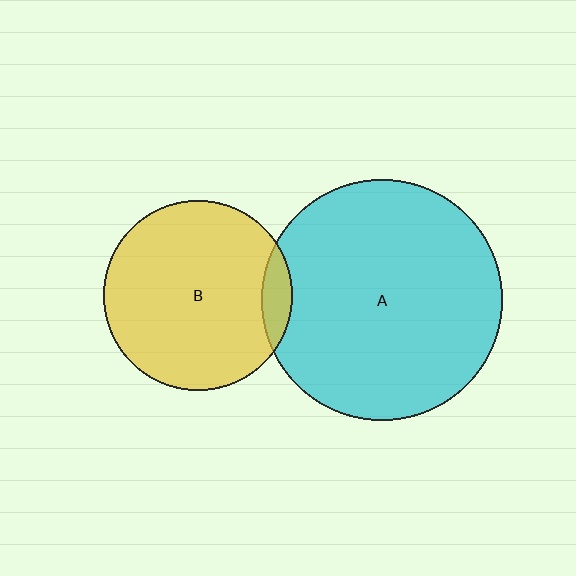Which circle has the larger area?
Circle A (cyan).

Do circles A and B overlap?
Yes.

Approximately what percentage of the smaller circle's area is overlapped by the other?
Approximately 10%.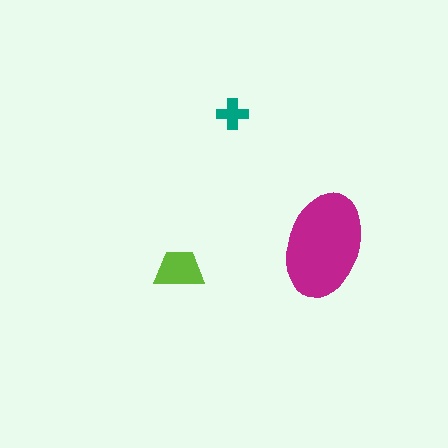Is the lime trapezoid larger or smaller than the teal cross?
Larger.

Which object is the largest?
The magenta ellipse.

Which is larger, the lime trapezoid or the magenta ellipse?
The magenta ellipse.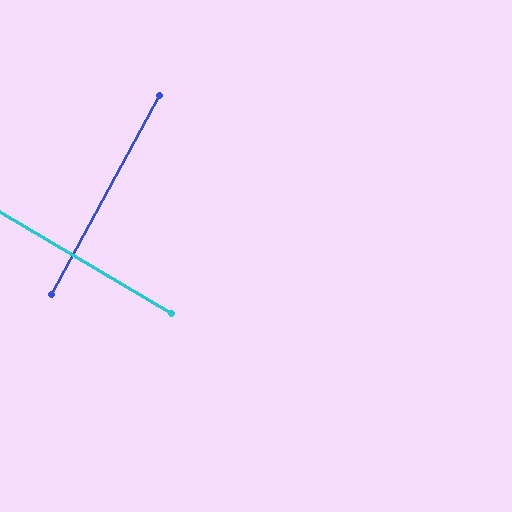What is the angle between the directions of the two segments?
Approximately 88 degrees.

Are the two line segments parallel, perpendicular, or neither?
Perpendicular — they meet at approximately 88°.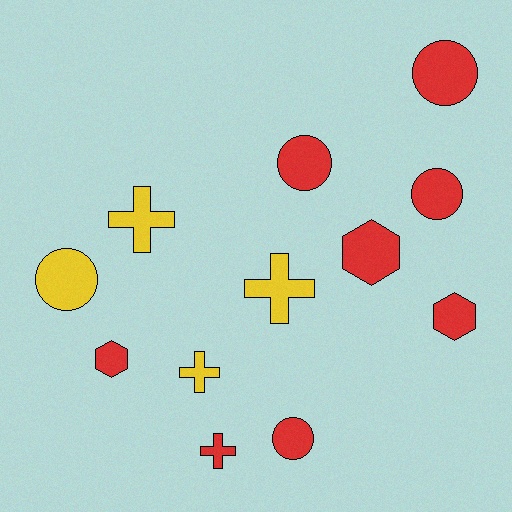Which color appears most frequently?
Red, with 8 objects.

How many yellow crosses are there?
There are 3 yellow crosses.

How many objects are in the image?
There are 12 objects.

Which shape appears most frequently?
Circle, with 5 objects.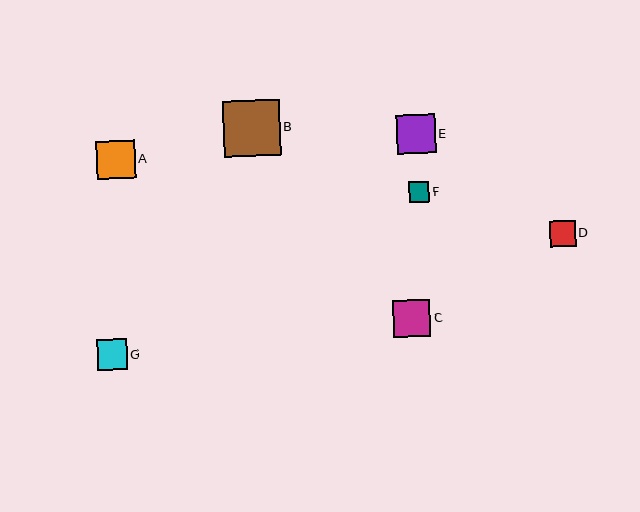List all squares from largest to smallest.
From largest to smallest: B, A, E, C, G, D, F.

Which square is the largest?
Square B is the largest with a size of approximately 56 pixels.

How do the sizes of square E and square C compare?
Square E and square C are approximately the same size.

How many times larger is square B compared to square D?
Square B is approximately 2.2 times the size of square D.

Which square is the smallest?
Square F is the smallest with a size of approximately 20 pixels.